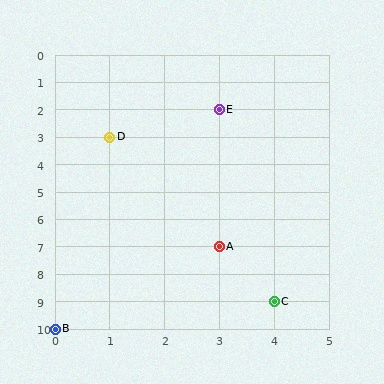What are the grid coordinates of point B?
Point B is at grid coordinates (0, 10).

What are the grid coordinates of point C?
Point C is at grid coordinates (4, 9).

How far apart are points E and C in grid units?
Points E and C are 1 column and 7 rows apart (about 7.1 grid units diagonally).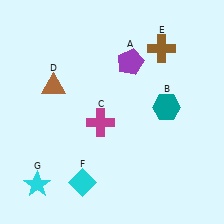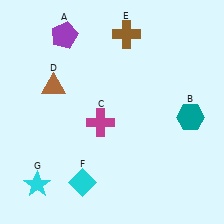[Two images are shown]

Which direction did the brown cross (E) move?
The brown cross (E) moved left.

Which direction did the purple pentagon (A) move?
The purple pentagon (A) moved left.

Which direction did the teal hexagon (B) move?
The teal hexagon (B) moved right.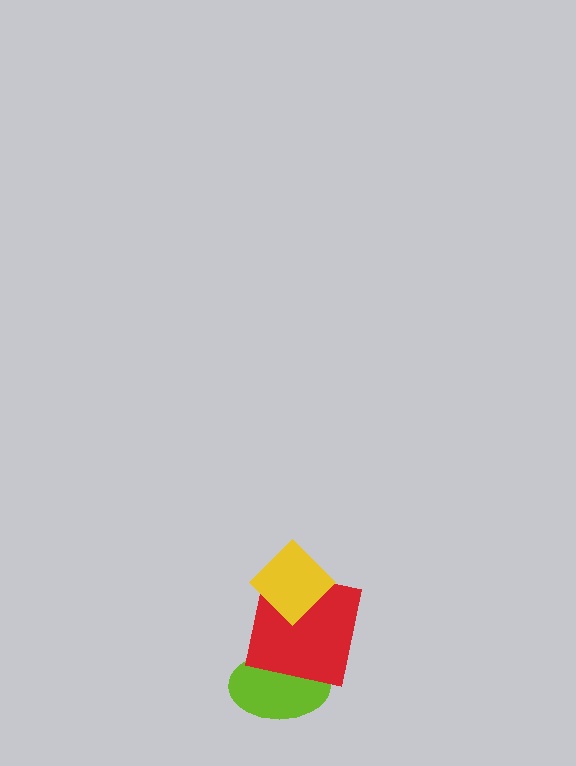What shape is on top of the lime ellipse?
The red square is on top of the lime ellipse.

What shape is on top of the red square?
The yellow diamond is on top of the red square.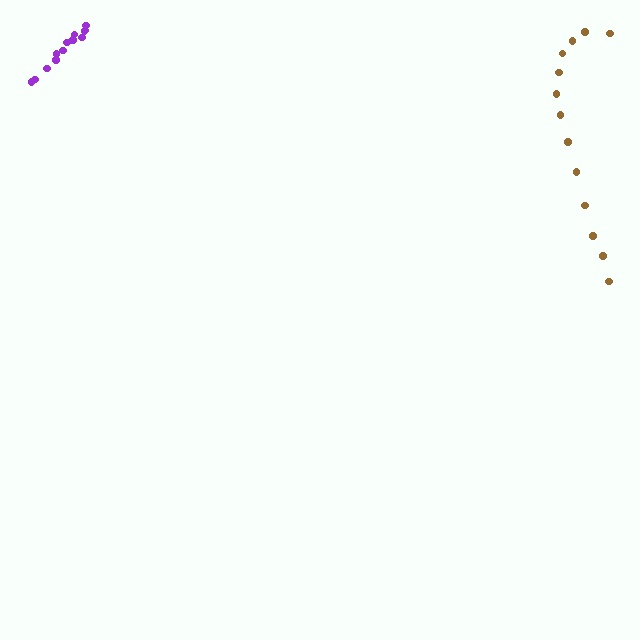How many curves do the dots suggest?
There are 2 distinct paths.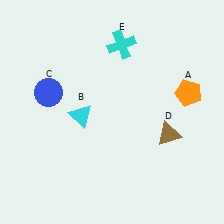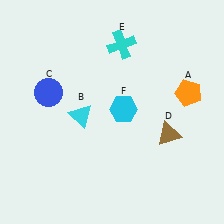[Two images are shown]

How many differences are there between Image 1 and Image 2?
There is 1 difference between the two images.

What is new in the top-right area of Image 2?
A cyan hexagon (F) was added in the top-right area of Image 2.